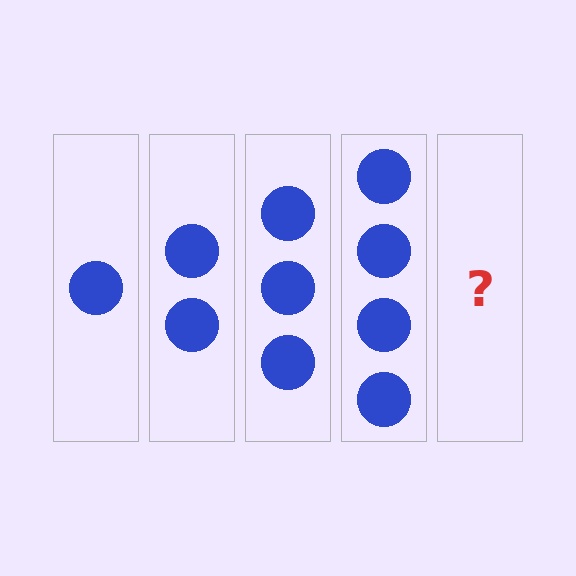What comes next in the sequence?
The next element should be 5 circles.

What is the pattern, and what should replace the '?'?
The pattern is that each step adds one more circle. The '?' should be 5 circles.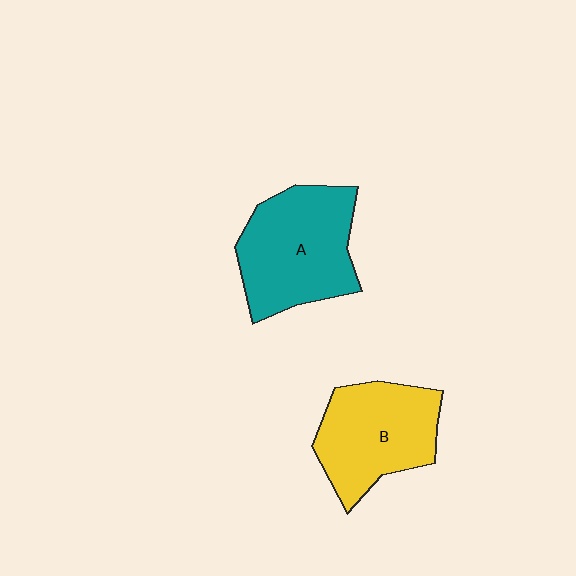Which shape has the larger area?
Shape A (teal).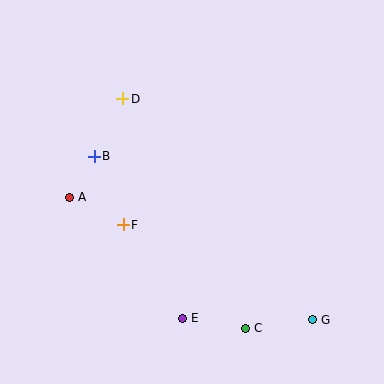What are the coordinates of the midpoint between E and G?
The midpoint between E and G is at (248, 319).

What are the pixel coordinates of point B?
Point B is at (94, 156).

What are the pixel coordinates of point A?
Point A is at (70, 197).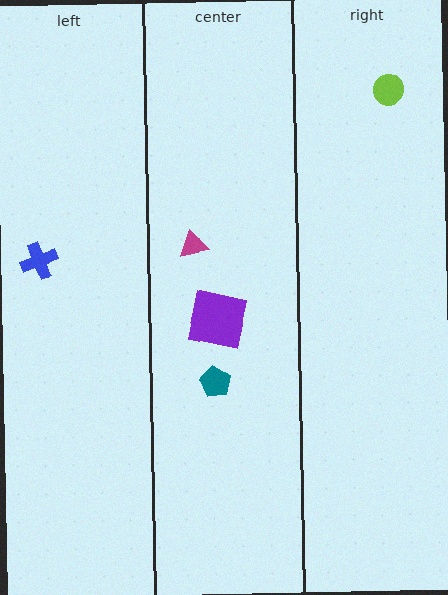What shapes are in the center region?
The teal pentagon, the magenta triangle, the purple square.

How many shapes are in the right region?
1.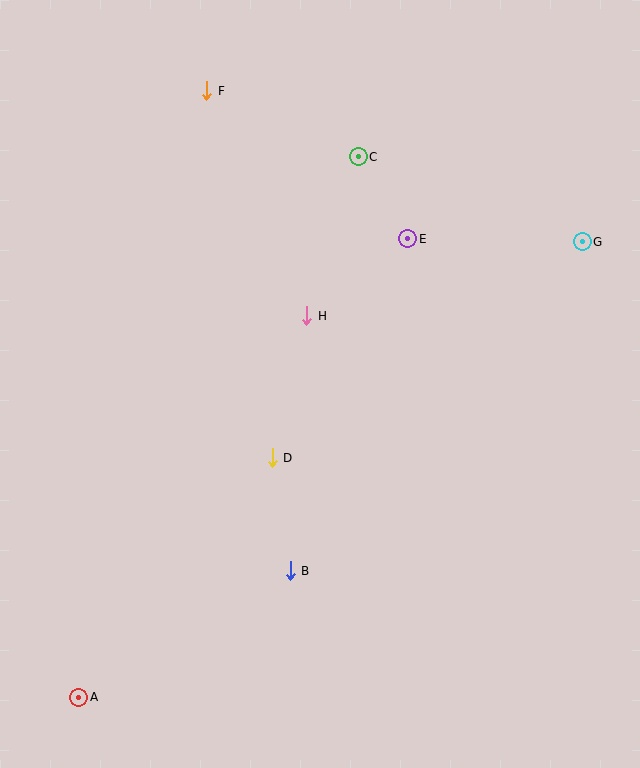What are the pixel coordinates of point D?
Point D is at (272, 458).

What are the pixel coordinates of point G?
Point G is at (582, 242).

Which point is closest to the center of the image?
Point H at (307, 316) is closest to the center.